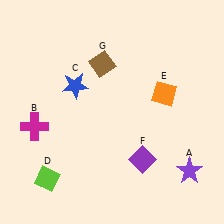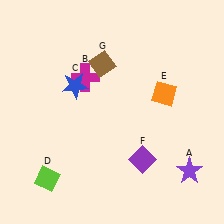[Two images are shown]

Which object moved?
The magenta cross (B) moved right.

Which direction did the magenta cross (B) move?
The magenta cross (B) moved right.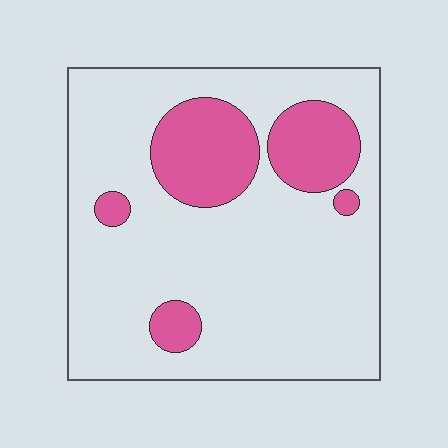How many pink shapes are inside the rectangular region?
5.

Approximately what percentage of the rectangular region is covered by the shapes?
Approximately 20%.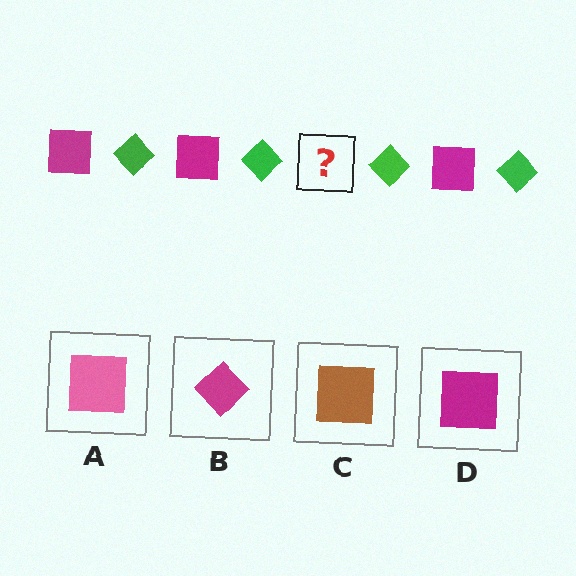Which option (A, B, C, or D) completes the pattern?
D.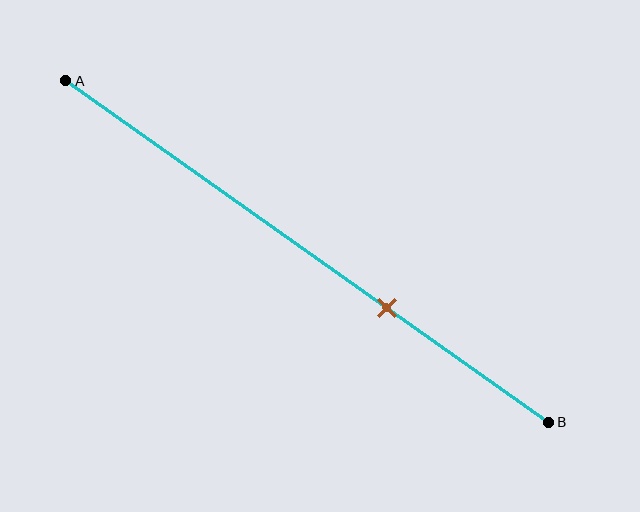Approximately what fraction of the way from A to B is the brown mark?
The brown mark is approximately 65% of the way from A to B.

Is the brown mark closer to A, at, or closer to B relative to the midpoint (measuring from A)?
The brown mark is closer to point B than the midpoint of segment AB.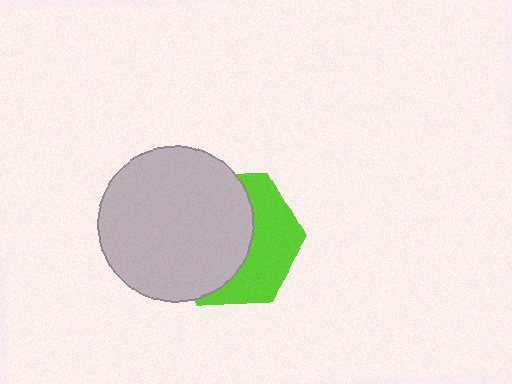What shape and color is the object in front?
The object in front is a light gray circle.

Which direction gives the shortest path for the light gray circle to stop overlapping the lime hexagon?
Moving left gives the shortest separation.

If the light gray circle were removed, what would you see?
You would see the complete lime hexagon.